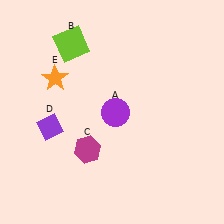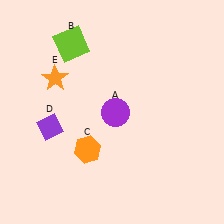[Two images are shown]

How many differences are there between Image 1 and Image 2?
There is 1 difference between the two images.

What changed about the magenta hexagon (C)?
In Image 1, C is magenta. In Image 2, it changed to orange.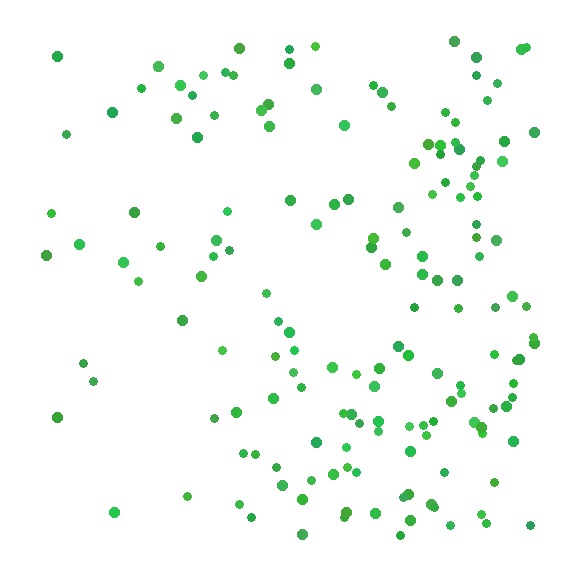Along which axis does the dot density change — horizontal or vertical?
Horizontal.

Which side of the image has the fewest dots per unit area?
The left.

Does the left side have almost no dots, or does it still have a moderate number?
Still a moderate number, just noticeably fewer than the right.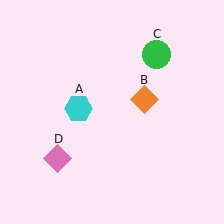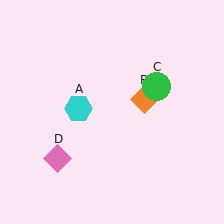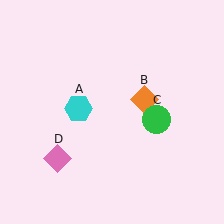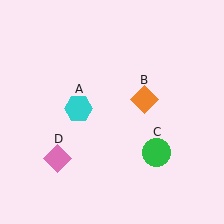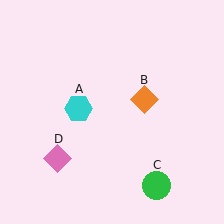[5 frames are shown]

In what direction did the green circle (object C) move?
The green circle (object C) moved down.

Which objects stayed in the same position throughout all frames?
Cyan hexagon (object A) and orange diamond (object B) and pink diamond (object D) remained stationary.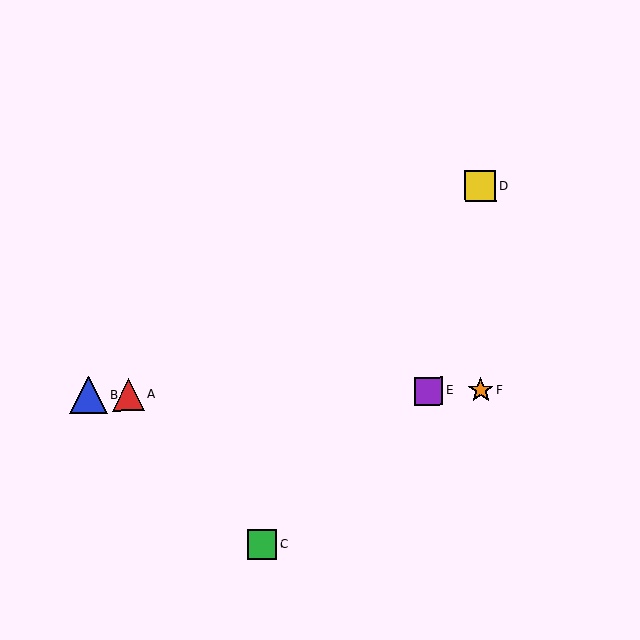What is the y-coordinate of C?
Object C is at y≈544.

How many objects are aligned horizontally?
4 objects (A, B, E, F) are aligned horizontally.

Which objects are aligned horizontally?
Objects A, B, E, F are aligned horizontally.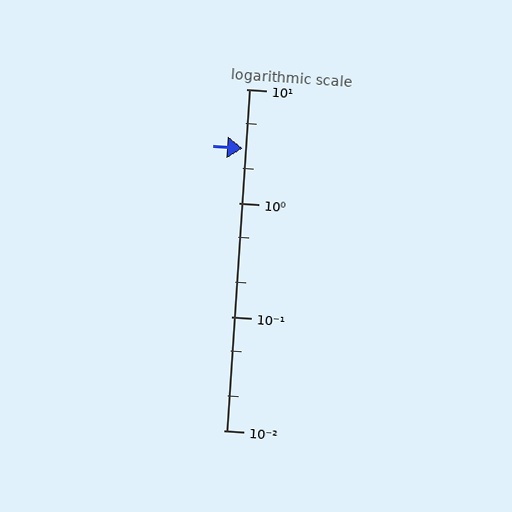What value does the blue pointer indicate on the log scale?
The pointer indicates approximately 3.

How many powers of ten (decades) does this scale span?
The scale spans 3 decades, from 0.01 to 10.